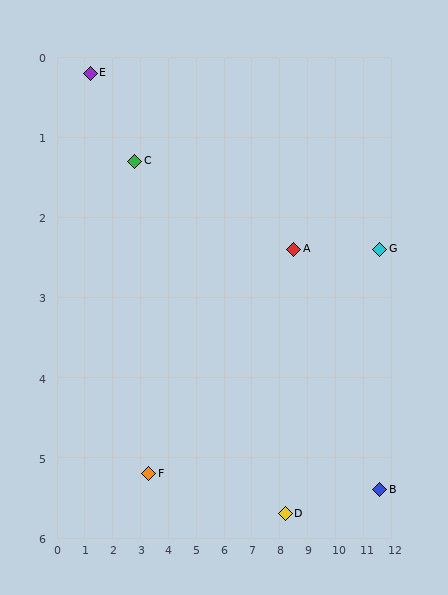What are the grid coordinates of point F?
Point F is at approximately (3.3, 5.2).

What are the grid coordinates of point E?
Point E is at approximately (1.2, 0.2).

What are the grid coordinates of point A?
Point A is at approximately (8.5, 2.4).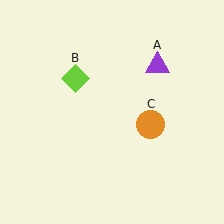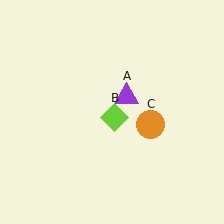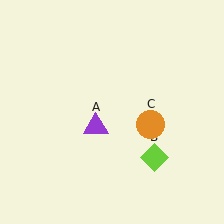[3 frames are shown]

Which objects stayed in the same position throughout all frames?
Orange circle (object C) remained stationary.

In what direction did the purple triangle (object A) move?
The purple triangle (object A) moved down and to the left.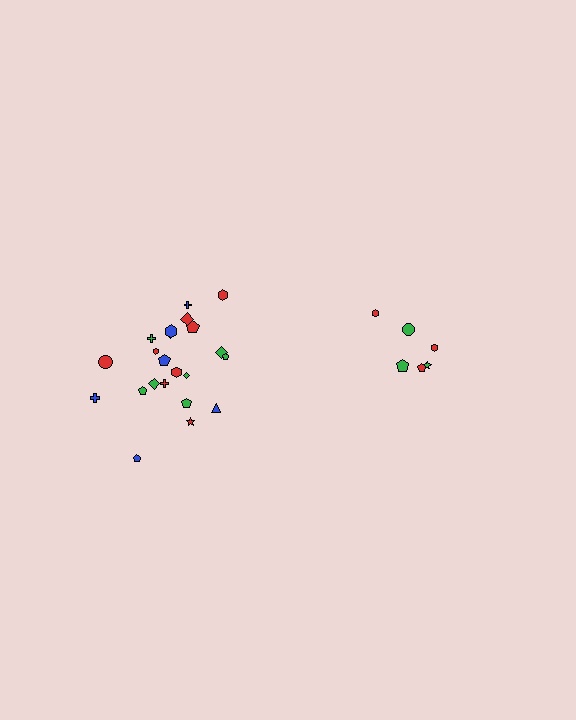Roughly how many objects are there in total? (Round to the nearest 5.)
Roughly 30 objects in total.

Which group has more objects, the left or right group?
The left group.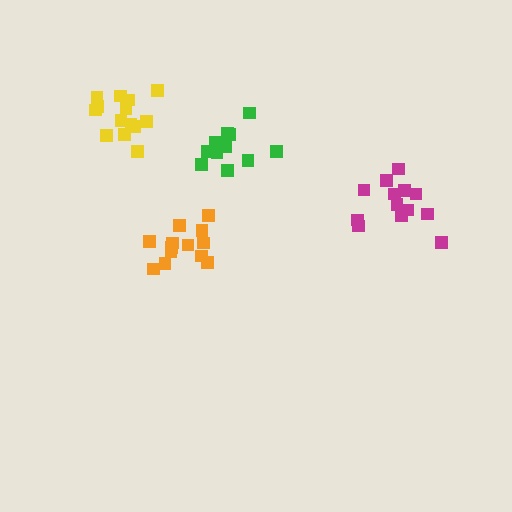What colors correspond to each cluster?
The clusters are colored: yellow, green, magenta, orange.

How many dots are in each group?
Group 1: 14 dots, Group 2: 13 dots, Group 3: 13 dots, Group 4: 13 dots (53 total).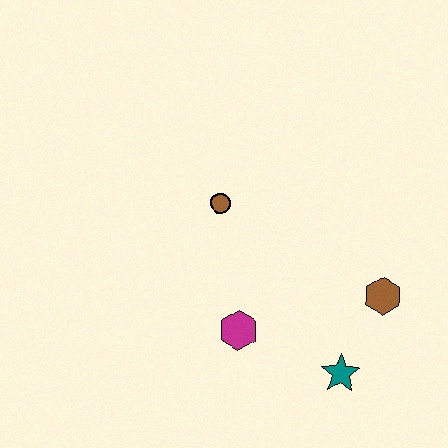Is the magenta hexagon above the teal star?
Yes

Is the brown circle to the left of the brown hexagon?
Yes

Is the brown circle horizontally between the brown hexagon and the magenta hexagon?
No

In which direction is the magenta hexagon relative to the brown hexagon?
The magenta hexagon is to the left of the brown hexagon.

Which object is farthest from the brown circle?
The teal star is farthest from the brown circle.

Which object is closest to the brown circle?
The magenta hexagon is closest to the brown circle.